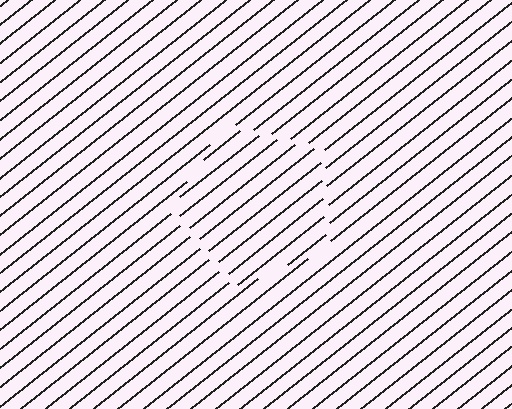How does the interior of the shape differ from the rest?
The interior of the shape contains the same grating, shifted by half a period — the contour is defined by the phase discontinuity where line-ends from the inner and outer gratings abut.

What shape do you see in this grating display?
An illusory pentagon. The interior of the shape contains the same grating, shifted by half a period — the contour is defined by the phase discontinuity where line-ends from the inner and outer gratings abut.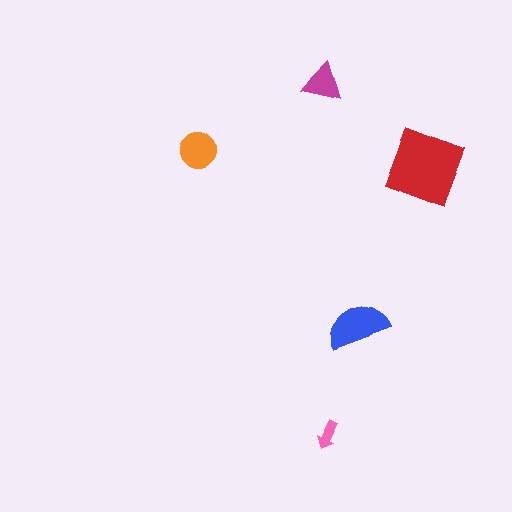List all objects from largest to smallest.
The red diamond, the blue semicircle, the orange circle, the magenta triangle, the pink arrow.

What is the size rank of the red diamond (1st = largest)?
1st.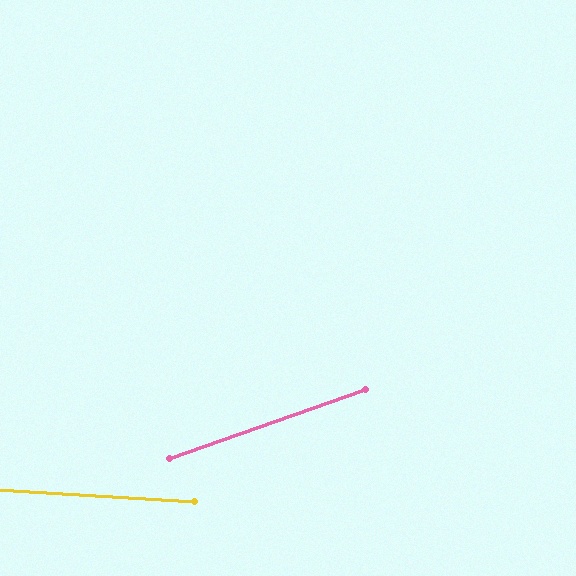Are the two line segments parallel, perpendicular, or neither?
Neither parallel nor perpendicular — they differ by about 23°.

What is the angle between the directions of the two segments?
Approximately 23 degrees.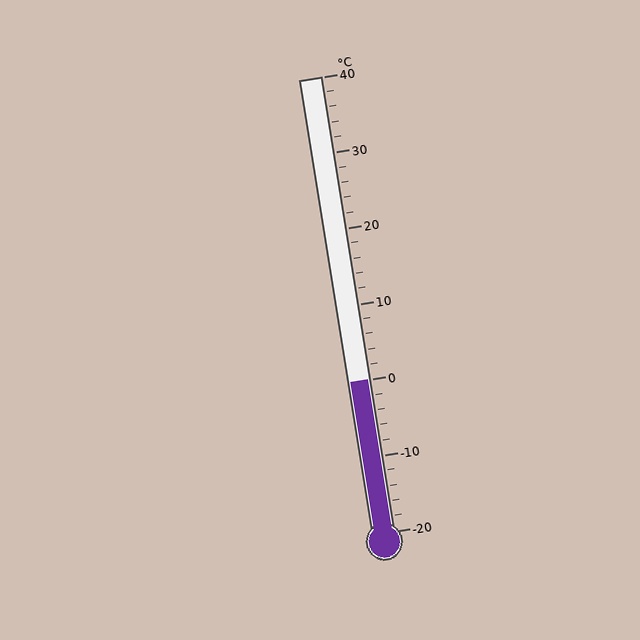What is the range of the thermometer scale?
The thermometer scale ranges from -20°C to 40°C.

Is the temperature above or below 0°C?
The temperature is at 0°C.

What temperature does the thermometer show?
The thermometer shows approximately 0°C.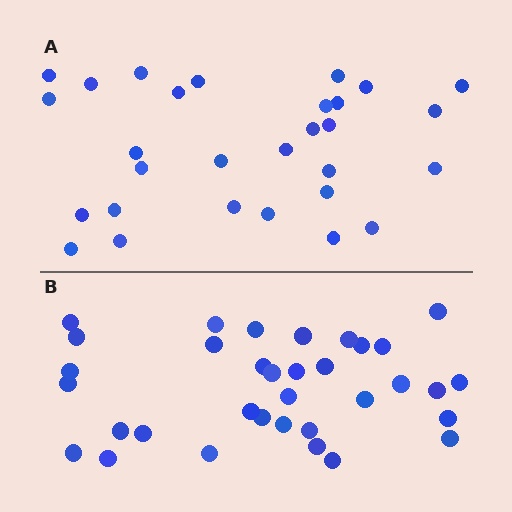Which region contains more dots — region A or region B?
Region B (the bottom region) has more dots.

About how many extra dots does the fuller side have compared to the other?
Region B has about 5 more dots than region A.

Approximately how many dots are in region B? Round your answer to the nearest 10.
About 30 dots. (The exact count is 34, which rounds to 30.)